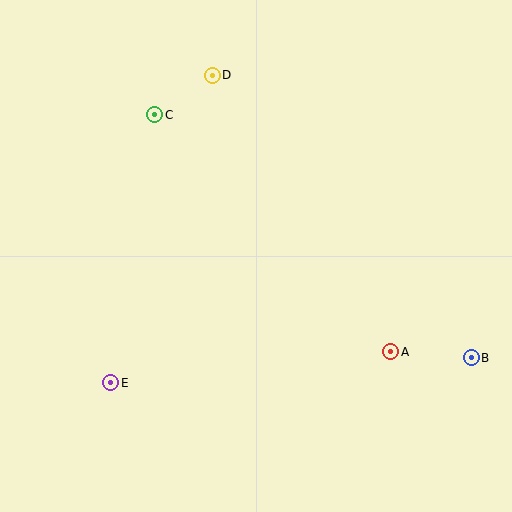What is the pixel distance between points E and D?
The distance between E and D is 324 pixels.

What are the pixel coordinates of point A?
Point A is at (391, 352).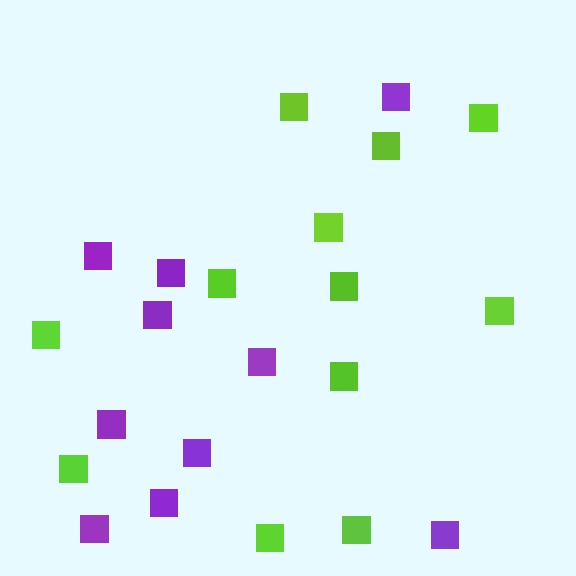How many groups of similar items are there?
There are 2 groups: one group of purple squares (10) and one group of lime squares (12).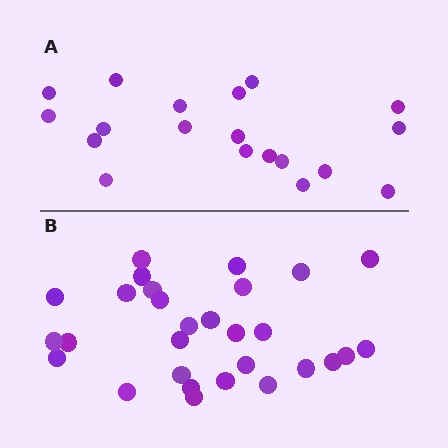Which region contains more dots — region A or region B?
Region B (the bottom region) has more dots.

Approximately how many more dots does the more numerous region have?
Region B has roughly 10 or so more dots than region A.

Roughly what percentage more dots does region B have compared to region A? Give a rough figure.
About 55% more.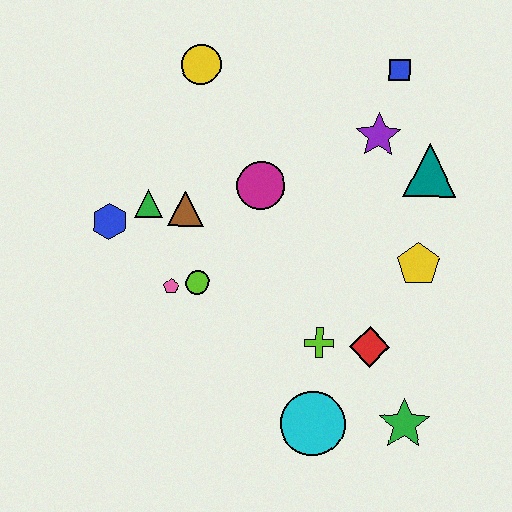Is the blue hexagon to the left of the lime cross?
Yes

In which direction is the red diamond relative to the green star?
The red diamond is above the green star.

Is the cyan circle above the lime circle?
No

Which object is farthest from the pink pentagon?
The blue square is farthest from the pink pentagon.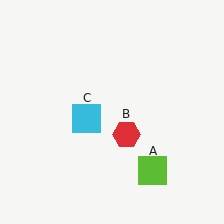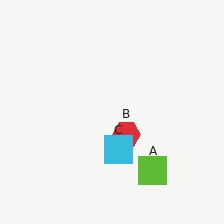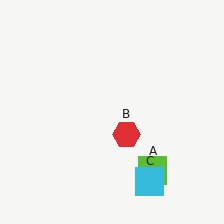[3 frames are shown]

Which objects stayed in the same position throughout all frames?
Lime square (object A) and red hexagon (object B) remained stationary.